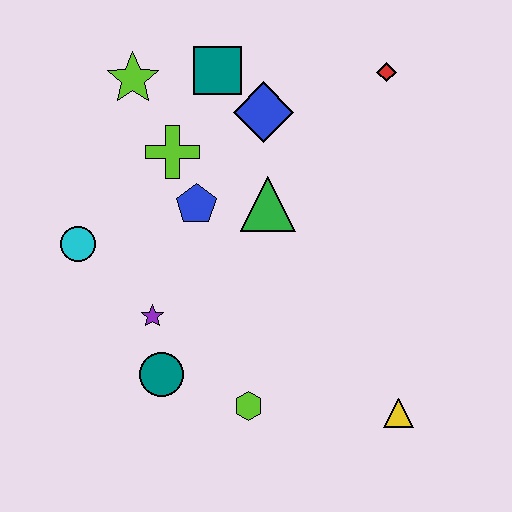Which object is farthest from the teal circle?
The red diamond is farthest from the teal circle.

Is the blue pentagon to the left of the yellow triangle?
Yes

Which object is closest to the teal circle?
The purple star is closest to the teal circle.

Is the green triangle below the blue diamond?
Yes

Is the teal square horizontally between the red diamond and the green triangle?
No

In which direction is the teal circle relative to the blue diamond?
The teal circle is below the blue diamond.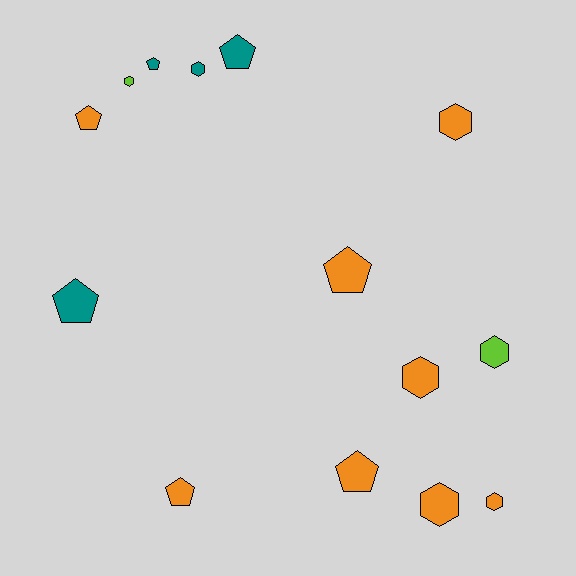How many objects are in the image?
There are 14 objects.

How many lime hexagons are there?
There are 2 lime hexagons.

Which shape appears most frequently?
Pentagon, with 7 objects.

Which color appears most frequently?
Orange, with 8 objects.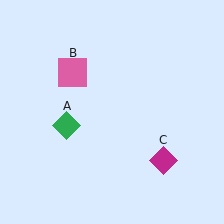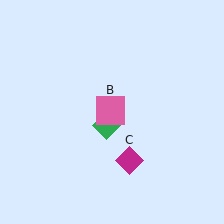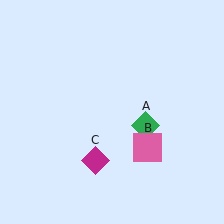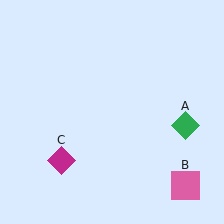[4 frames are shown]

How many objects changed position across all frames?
3 objects changed position: green diamond (object A), pink square (object B), magenta diamond (object C).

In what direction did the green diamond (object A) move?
The green diamond (object A) moved right.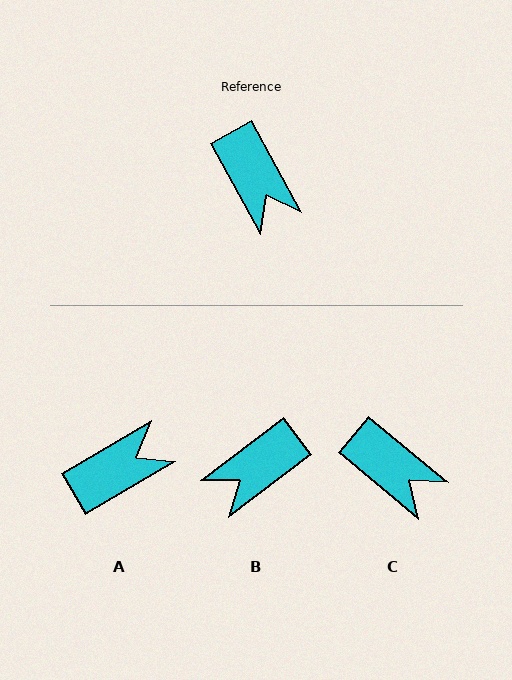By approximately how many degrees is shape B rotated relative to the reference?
Approximately 82 degrees clockwise.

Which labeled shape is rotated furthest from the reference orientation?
A, about 92 degrees away.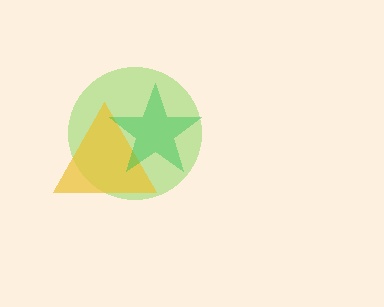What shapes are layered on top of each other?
The layered shapes are: a lime circle, a yellow triangle, a green star.